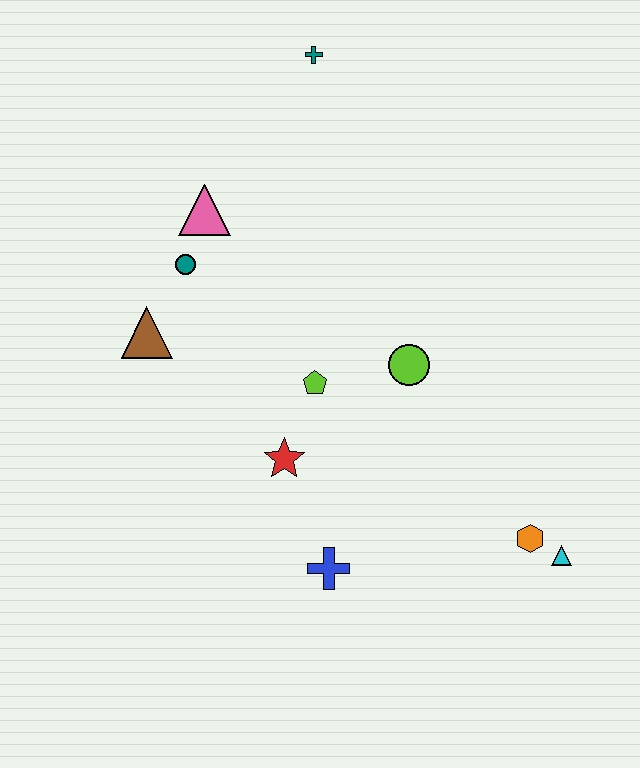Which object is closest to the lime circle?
The lime pentagon is closest to the lime circle.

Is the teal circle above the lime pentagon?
Yes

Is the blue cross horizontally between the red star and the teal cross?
No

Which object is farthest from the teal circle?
The cyan triangle is farthest from the teal circle.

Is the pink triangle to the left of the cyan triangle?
Yes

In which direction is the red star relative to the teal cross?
The red star is below the teal cross.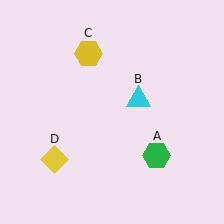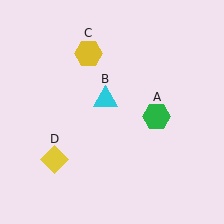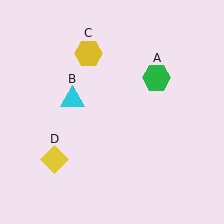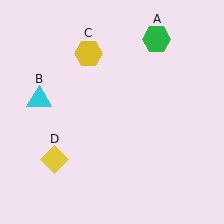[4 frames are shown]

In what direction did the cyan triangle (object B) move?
The cyan triangle (object B) moved left.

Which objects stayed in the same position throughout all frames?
Yellow hexagon (object C) and yellow diamond (object D) remained stationary.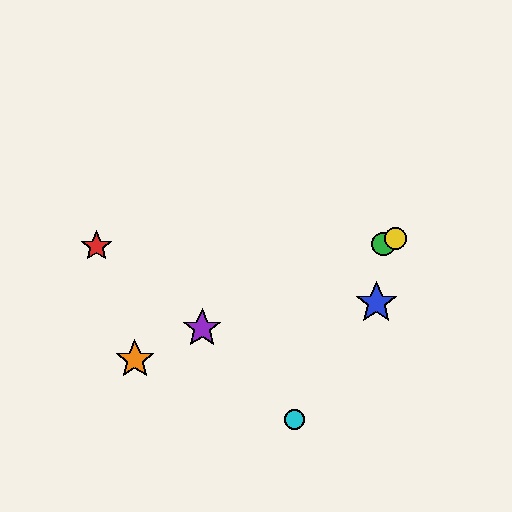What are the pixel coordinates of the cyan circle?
The cyan circle is at (295, 420).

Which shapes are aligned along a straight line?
The green circle, the yellow circle, the purple star, the orange star are aligned along a straight line.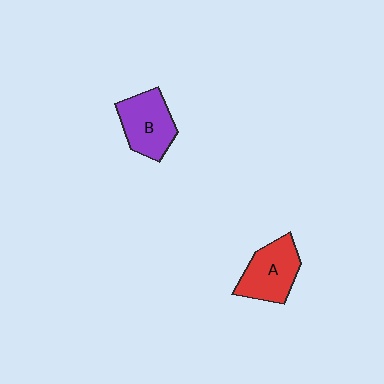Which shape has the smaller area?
Shape B (purple).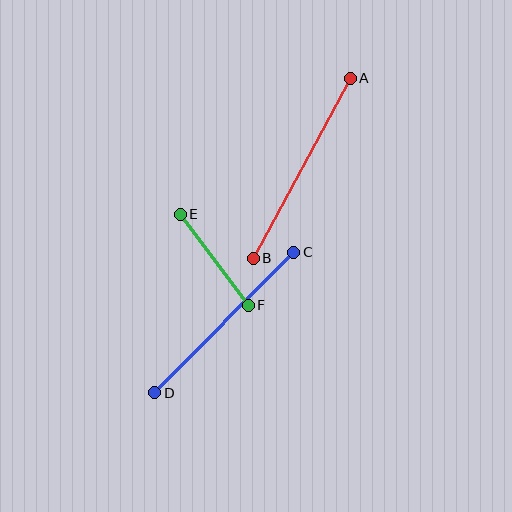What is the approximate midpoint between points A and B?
The midpoint is at approximately (302, 168) pixels.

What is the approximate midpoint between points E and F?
The midpoint is at approximately (214, 260) pixels.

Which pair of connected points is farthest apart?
Points A and B are farthest apart.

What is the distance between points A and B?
The distance is approximately 205 pixels.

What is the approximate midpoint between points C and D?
The midpoint is at approximately (224, 323) pixels.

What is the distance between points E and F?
The distance is approximately 113 pixels.